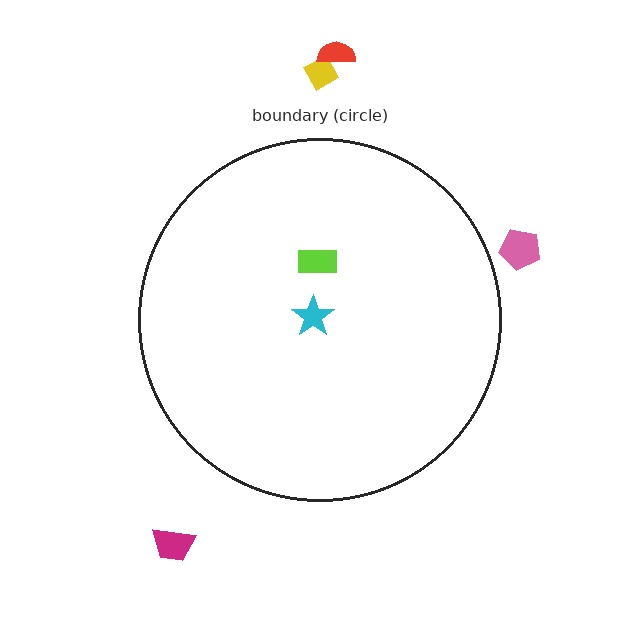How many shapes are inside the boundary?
2 inside, 4 outside.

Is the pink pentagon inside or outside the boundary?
Outside.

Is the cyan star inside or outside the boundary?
Inside.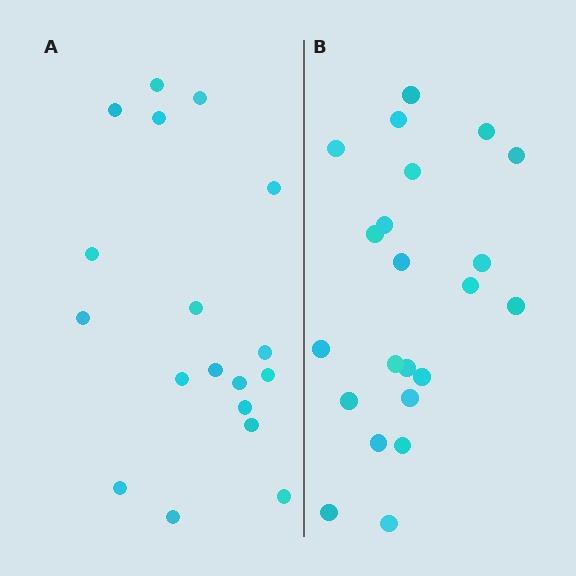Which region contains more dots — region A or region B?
Region B (the right region) has more dots.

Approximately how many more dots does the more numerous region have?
Region B has about 4 more dots than region A.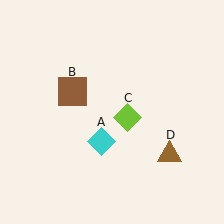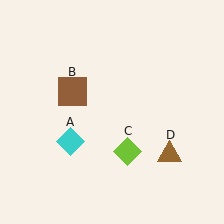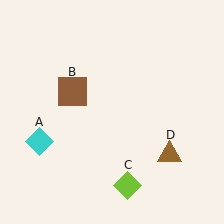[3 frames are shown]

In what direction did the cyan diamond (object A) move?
The cyan diamond (object A) moved left.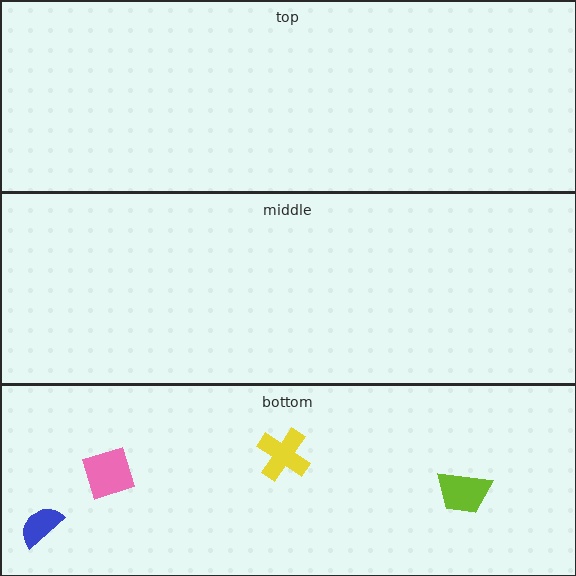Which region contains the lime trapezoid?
The bottom region.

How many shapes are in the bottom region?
4.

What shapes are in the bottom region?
The pink square, the yellow cross, the lime trapezoid, the blue semicircle.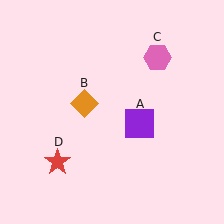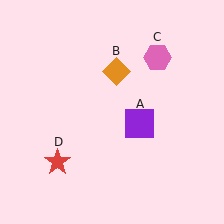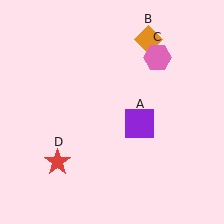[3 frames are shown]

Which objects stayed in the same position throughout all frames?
Purple square (object A) and pink hexagon (object C) and red star (object D) remained stationary.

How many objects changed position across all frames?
1 object changed position: orange diamond (object B).